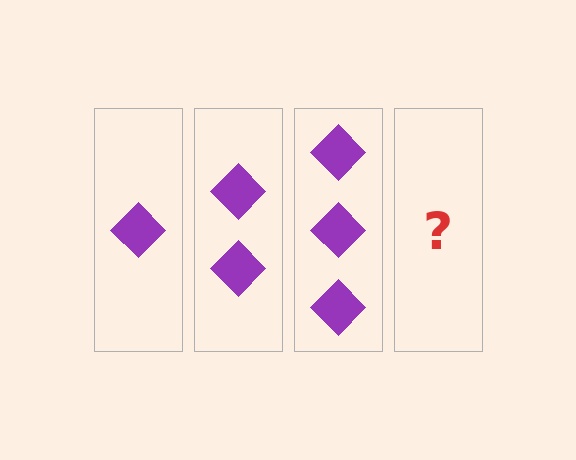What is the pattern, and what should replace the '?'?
The pattern is that each step adds one more diamond. The '?' should be 4 diamonds.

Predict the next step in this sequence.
The next step is 4 diamonds.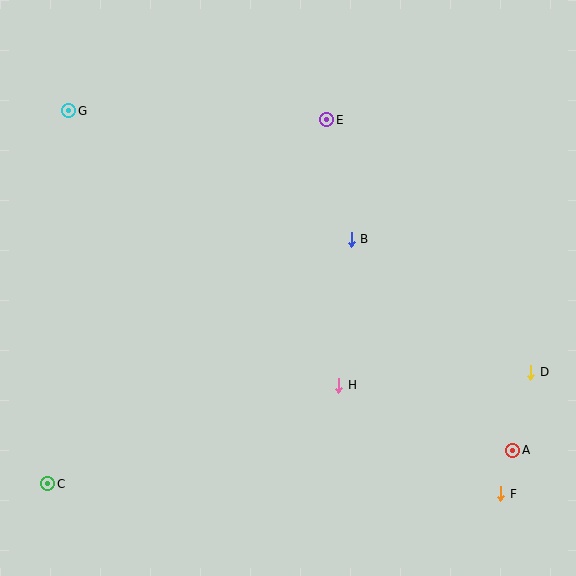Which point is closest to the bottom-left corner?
Point C is closest to the bottom-left corner.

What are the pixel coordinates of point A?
Point A is at (513, 450).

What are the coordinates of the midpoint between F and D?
The midpoint between F and D is at (516, 433).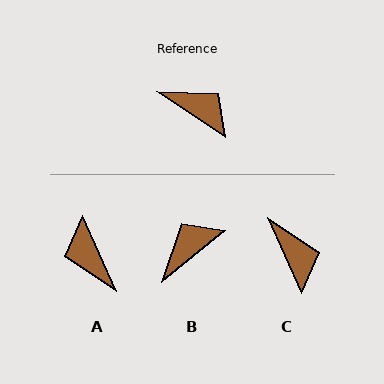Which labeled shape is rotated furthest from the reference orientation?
A, about 148 degrees away.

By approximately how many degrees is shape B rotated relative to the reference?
Approximately 73 degrees counter-clockwise.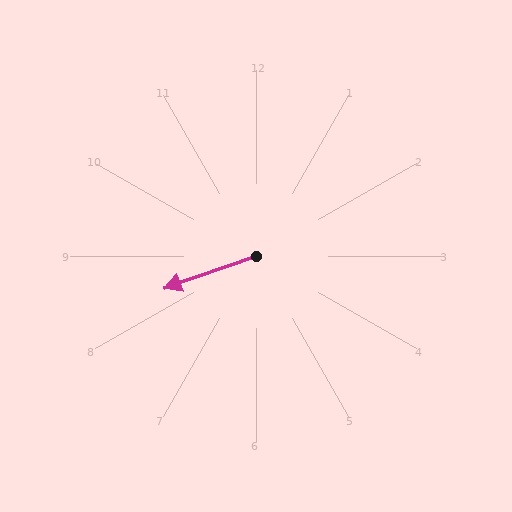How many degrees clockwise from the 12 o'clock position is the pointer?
Approximately 251 degrees.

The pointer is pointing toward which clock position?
Roughly 8 o'clock.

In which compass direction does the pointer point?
West.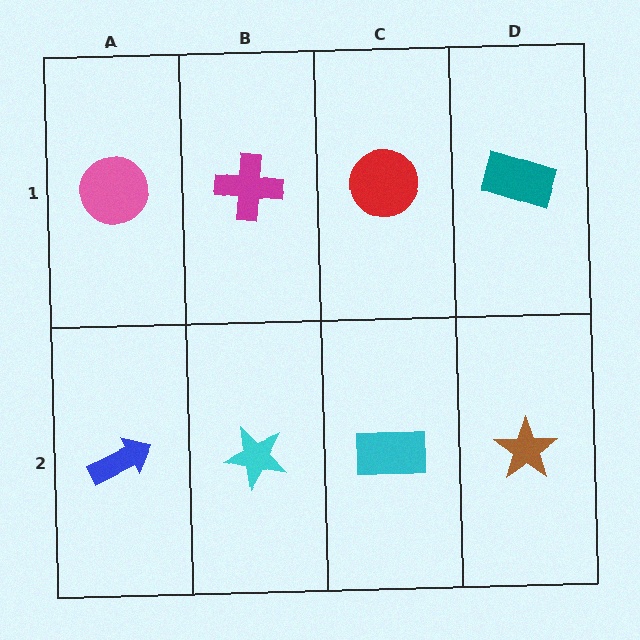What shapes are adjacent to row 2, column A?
A pink circle (row 1, column A), a cyan star (row 2, column B).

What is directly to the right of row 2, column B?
A cyan rectangle.